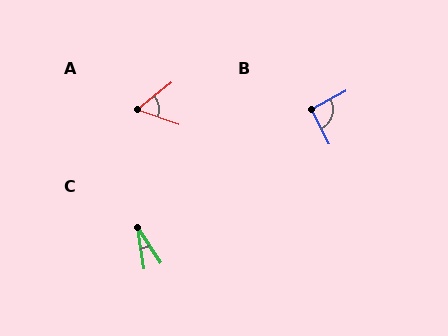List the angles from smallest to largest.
C (25°), A (58°), B (91°).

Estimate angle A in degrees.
Approximately 58 degrees.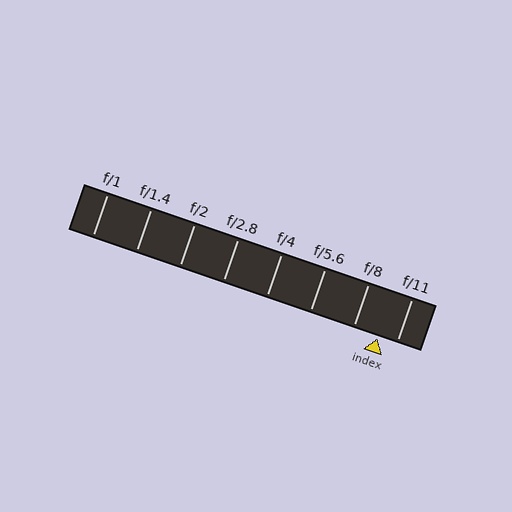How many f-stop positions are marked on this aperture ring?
There are 8 f-stop positions marked.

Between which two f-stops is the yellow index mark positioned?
The index mark is between f/8 and f/11.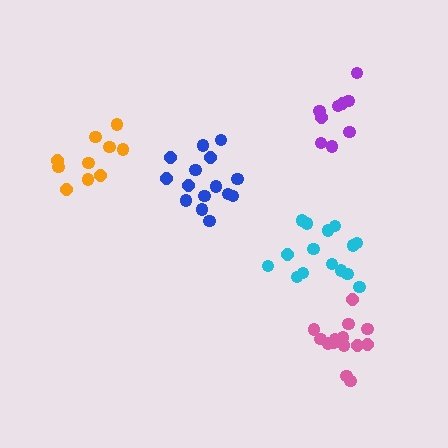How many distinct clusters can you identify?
There are 5 distinct clusters.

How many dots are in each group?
Group 1: 15 dots, Group 2: 10 dots, Group 3: 9 dots, Group 4: 14 dots, Group 5: 15 dots (63 total).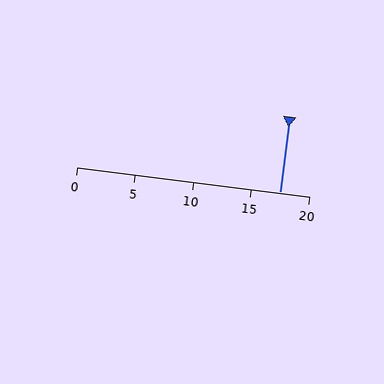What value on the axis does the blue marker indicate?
The marker indicates approximately 17.5.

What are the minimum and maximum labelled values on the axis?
The axis runs from 0 to 20.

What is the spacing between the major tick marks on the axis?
The major ticks are spaced 5 apart.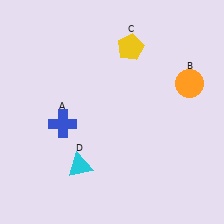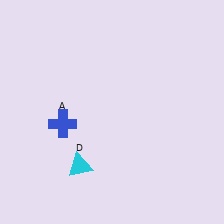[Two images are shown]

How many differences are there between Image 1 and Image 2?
There are 2 differences between the two images.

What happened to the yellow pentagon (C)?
The yellow pentagon (C) was removed in Image 2. It was in the top-right area of Image 1.